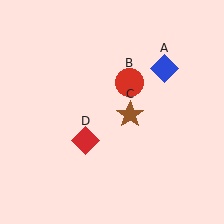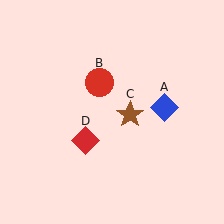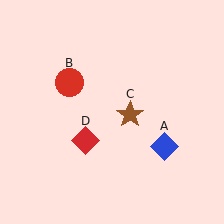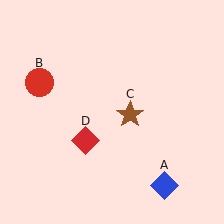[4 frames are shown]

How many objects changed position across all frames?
2 objects changed position: blue diamond (object A), red circle (object B).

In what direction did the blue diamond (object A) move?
The blue diamond (object A) moved down.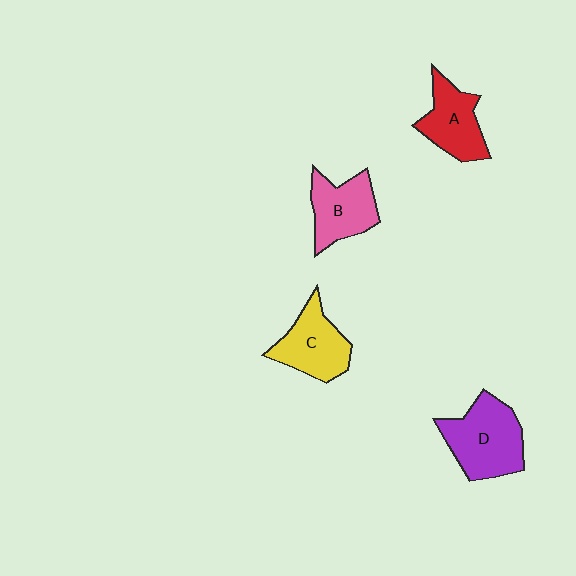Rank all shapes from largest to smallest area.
From largest to smallest: D (purple), C (yellow), B (pink), A (red).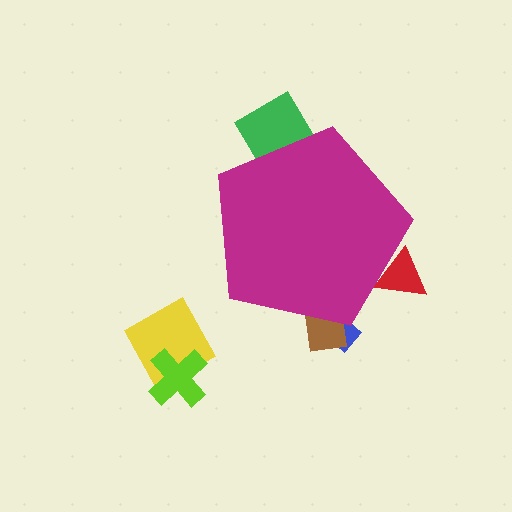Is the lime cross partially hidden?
No, the lime cross is fully visible.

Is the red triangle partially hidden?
Yes, the red triangle is partially hidden behind the magenta pentagon.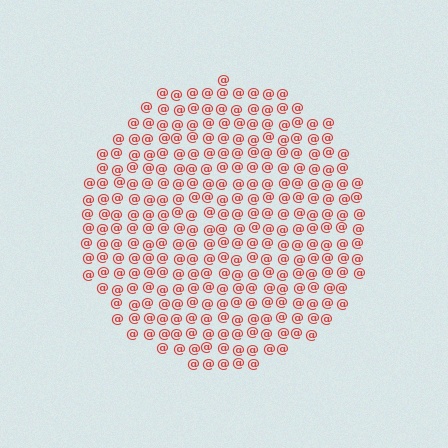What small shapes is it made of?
It is made of small at signs.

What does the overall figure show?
The overall figure shows a circle.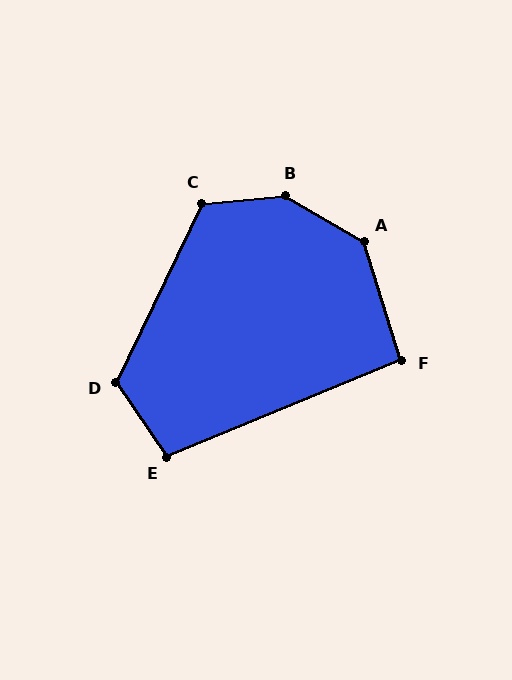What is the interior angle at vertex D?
Approximately 120 degrees (obtuse).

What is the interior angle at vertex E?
Approximately 102 degrees (obtuse).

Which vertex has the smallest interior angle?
F, at approximately 95 degrees.